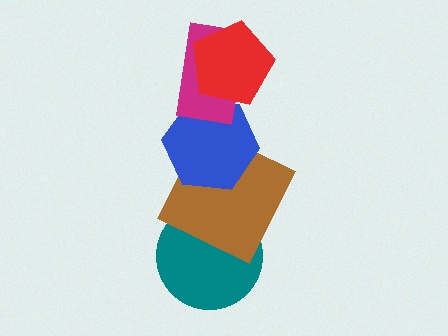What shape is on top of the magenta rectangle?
The red pentagon is on top of the magenta rectangle.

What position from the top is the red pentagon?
The red pentagon is 1st from the top.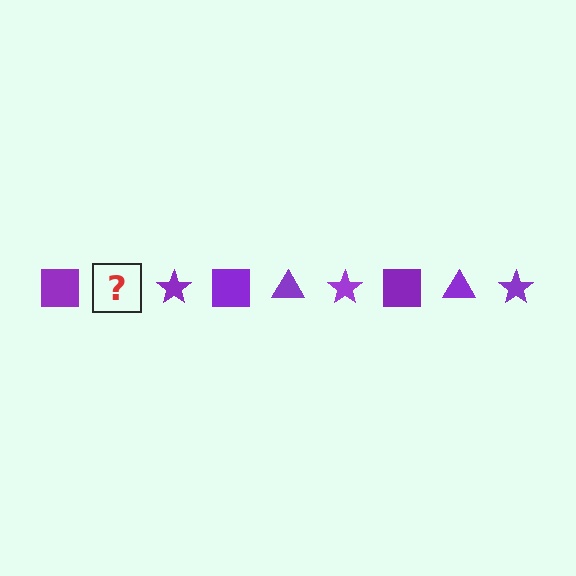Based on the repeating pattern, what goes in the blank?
The blank should be a purple triangle.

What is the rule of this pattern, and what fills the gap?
The rule is that the pattern cycles through square, triangle, star shapes in purple. The gap should be filled with a purple triangle.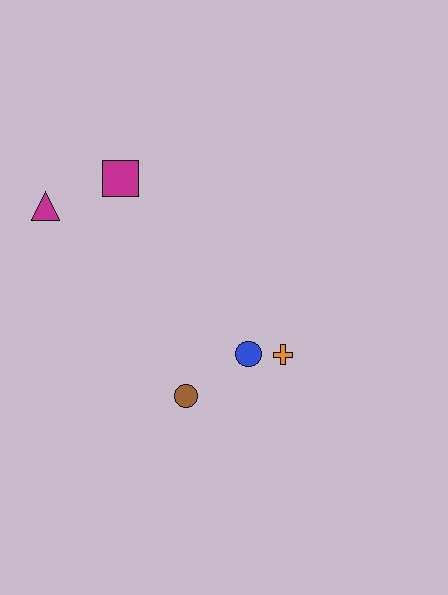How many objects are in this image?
There are 5 objects.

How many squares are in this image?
There is 1 square.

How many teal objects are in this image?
There are no teal objects.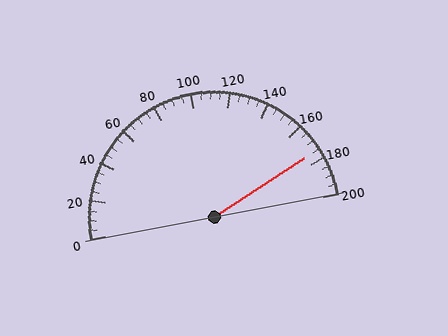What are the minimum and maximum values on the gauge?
The gauge ranges from 0 to 200.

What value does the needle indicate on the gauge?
The needle indicates approximately 175.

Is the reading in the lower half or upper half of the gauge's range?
The reading is in the upper half of the range (0 to 200).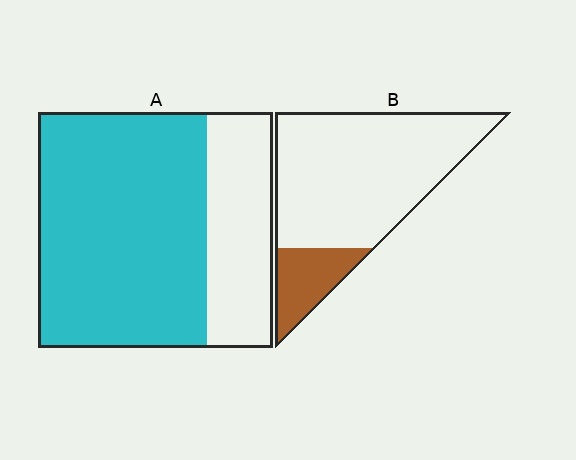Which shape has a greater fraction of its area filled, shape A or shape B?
Shape A.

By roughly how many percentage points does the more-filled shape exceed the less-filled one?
By roughly 55 percentage points (A over B).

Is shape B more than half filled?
No.